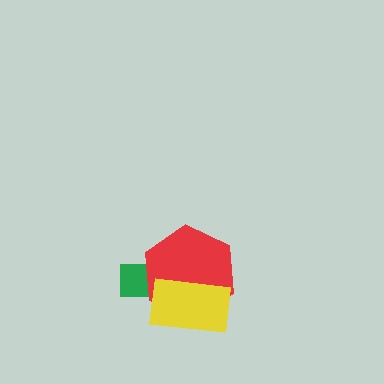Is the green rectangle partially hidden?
Yes, it is partially covered by another shape.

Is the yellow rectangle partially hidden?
No, no other shape covers it.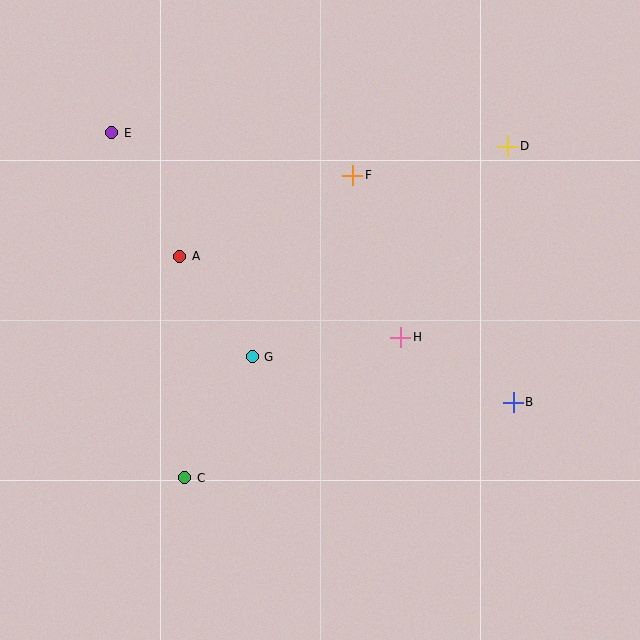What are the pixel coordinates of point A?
Point A is at (180, 256).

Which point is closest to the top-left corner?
Point E is closest to the top-left corner.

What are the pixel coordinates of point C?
Point C is at (185, 478).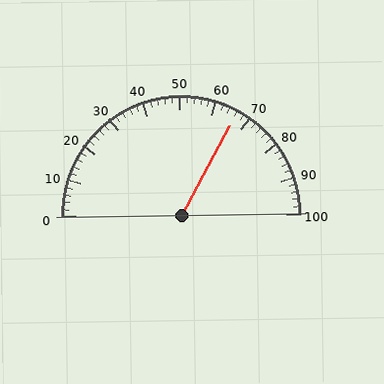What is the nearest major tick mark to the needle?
The nearest major tick mark is 70.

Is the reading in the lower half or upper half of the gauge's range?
The reading is in the upper half of the range (0 to 100).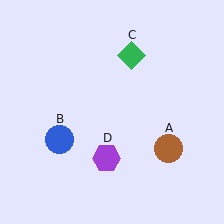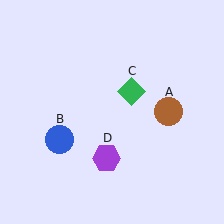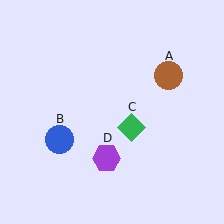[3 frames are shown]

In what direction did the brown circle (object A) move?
The brown circle (object A) moved up.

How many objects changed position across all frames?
2 objects changed position: brown circle (object A), green diamond (object C).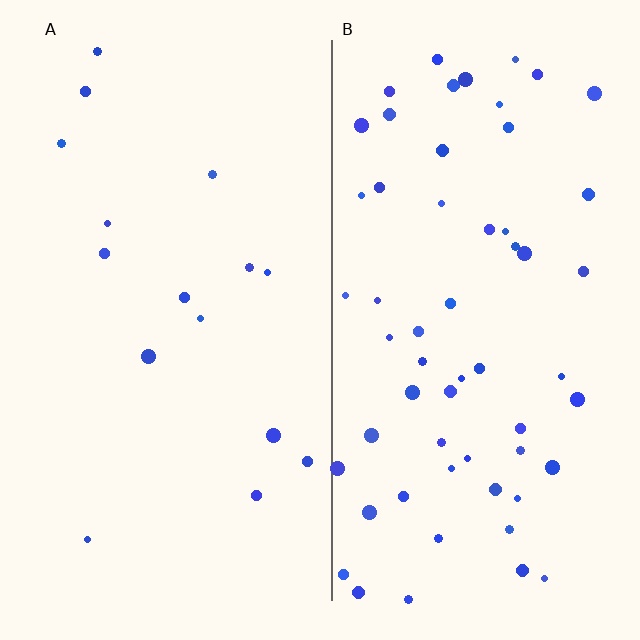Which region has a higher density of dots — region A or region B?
B (the right).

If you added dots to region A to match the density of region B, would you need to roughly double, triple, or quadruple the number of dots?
Approximately quadruple.